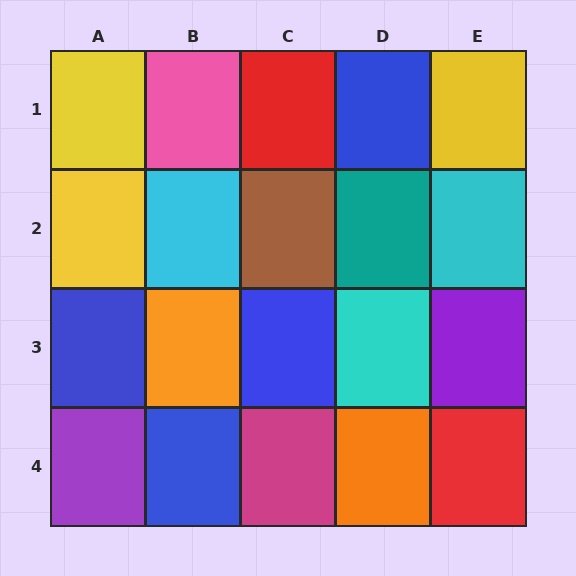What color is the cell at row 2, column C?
Brown.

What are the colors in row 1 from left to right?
Yellow, pink, red, blue, yellow.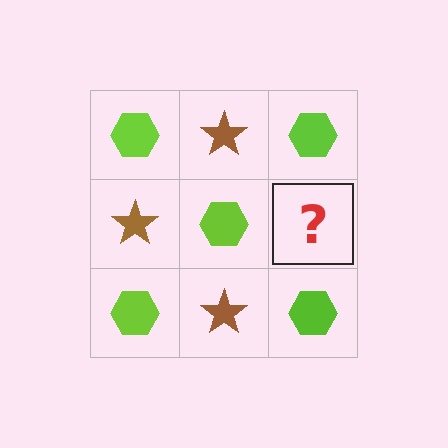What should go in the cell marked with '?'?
The missing cell should contain a brown star.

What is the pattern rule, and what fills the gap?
The rule is that it alternates lime hexagon and brown star in a checkerboard pattern. The gap should be filled with a brown star.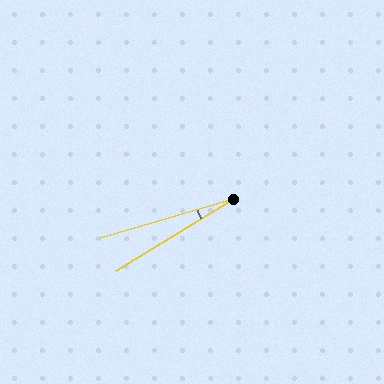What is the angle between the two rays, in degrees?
Approximately 15 degrees.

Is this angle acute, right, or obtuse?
It is acute.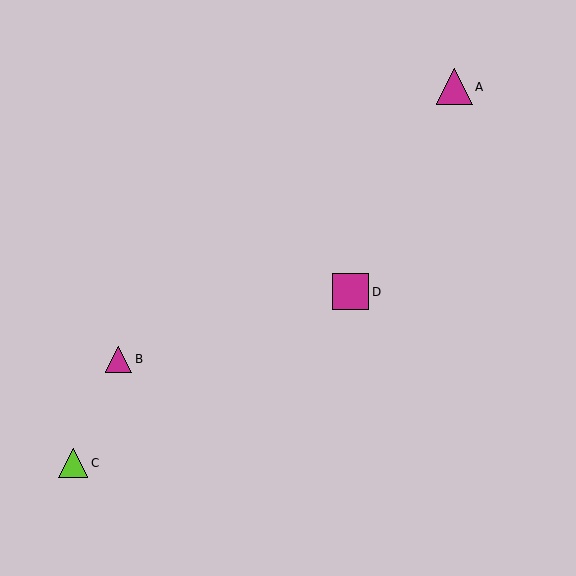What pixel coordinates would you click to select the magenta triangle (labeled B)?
Click at (118, 359) to select the magenta triangle B.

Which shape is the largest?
The magenta triangle (labeled A) is the largest.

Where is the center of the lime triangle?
The center of the lime triangle is at (73, 463).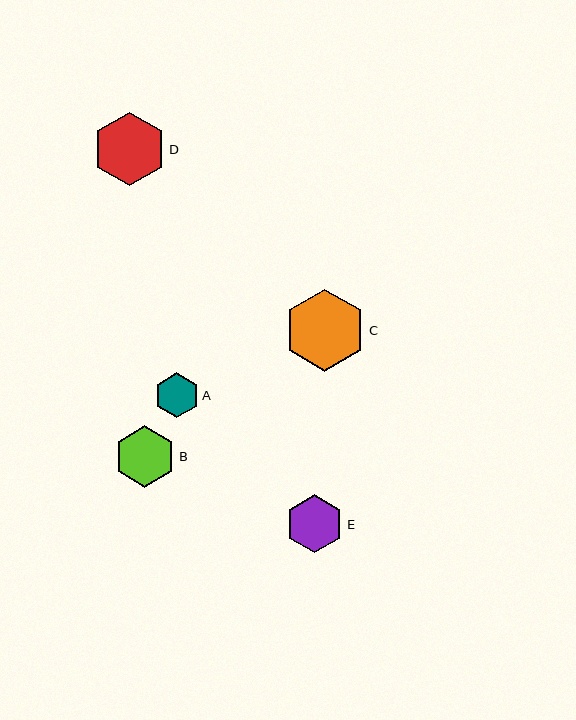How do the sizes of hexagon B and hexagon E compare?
Hexagon B and hexagon E are approximately the same size.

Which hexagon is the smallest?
Hexagon A is the smallest with a size of approximately 45 pixels.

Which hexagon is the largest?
Hexagon C is the largest with a size of approximately 82 pixels.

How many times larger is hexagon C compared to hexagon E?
Hexagon C is approximately 1.4 times the size of hexagon E.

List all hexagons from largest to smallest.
From largest to smallest: C, D, B, E, A.